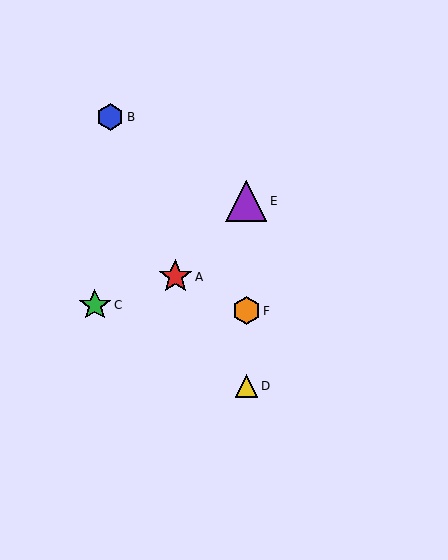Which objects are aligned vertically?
Objects D, E, F are aligned vertically.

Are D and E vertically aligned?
Yes, both are at x≈246.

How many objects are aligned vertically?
3 objects (D, E, F) are aligned vertically.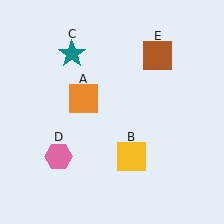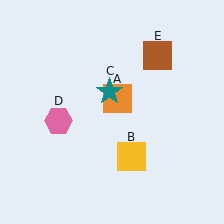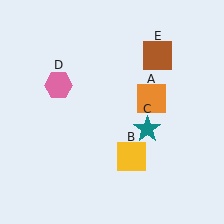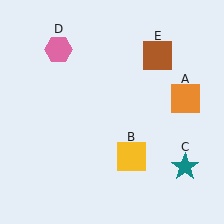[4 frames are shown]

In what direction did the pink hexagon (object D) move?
The pink hexagon (object D) moved up.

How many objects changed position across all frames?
3 objects changed position: orange square (object A), teal star (object C), pink hexagon (object D).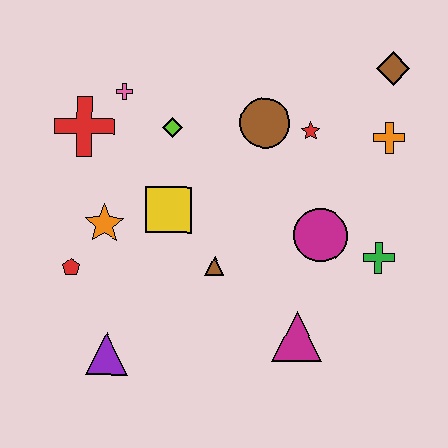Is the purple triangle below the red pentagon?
Yes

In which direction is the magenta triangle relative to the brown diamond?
The magenta triangle is below the brown diamond.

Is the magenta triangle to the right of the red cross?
Yes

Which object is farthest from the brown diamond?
The purple triangle is farthest from the brown diamond.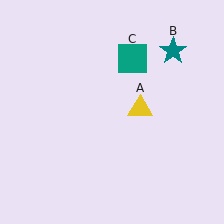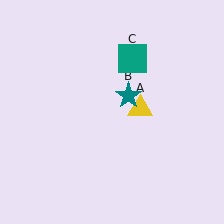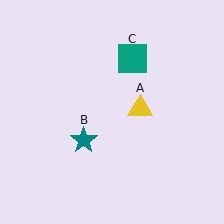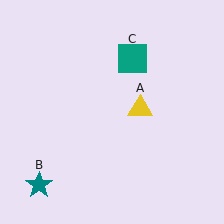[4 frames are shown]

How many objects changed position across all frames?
1 object changed position: teal star (object B).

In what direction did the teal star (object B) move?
The teal star (object B) moved down and to the left.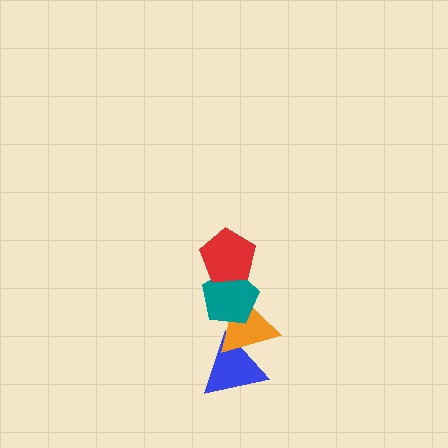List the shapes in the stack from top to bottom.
From top to bottom: the red pentagon, the teal pentagon, the orange triangle, the blue triangle.